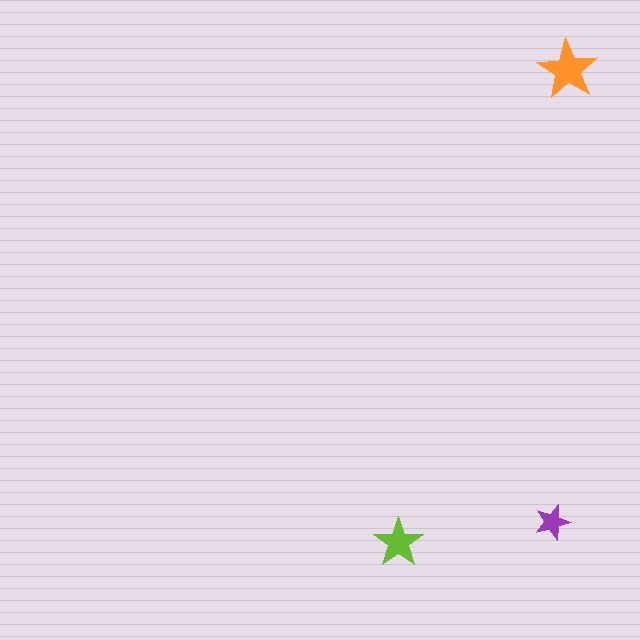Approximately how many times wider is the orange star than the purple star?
About 1.5 times wider.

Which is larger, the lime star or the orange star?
The orange one.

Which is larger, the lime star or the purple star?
The lime one.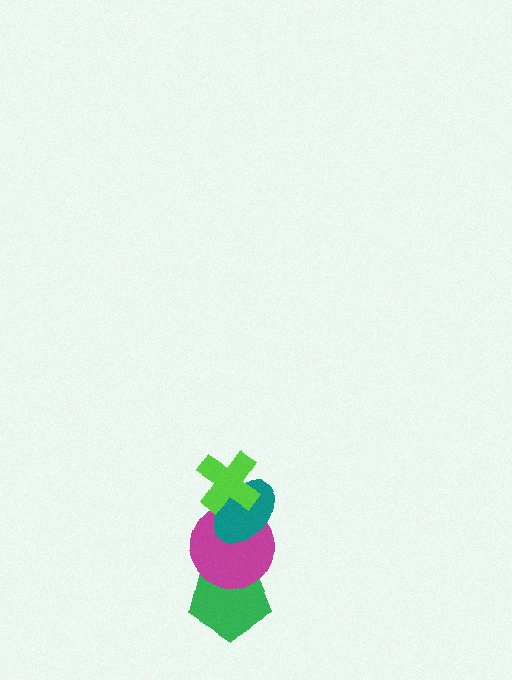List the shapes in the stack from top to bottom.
From top to bottom: the lime cross, the teal ellipse, the magenta circle, the green pentagon.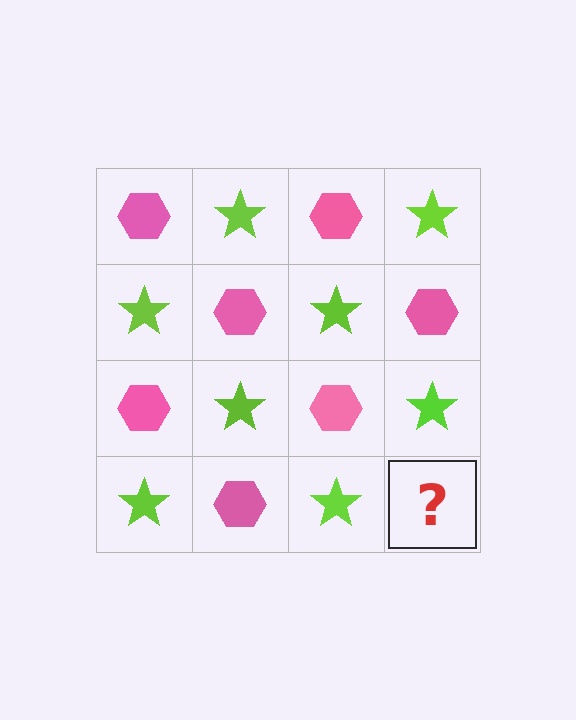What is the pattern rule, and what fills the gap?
The rule is that it alternates pink hexagon and lime star in a checkerboard pattern. The gap should be filled with a pink hexagon.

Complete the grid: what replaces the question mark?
The question mark should be replaced with a pink hexagon.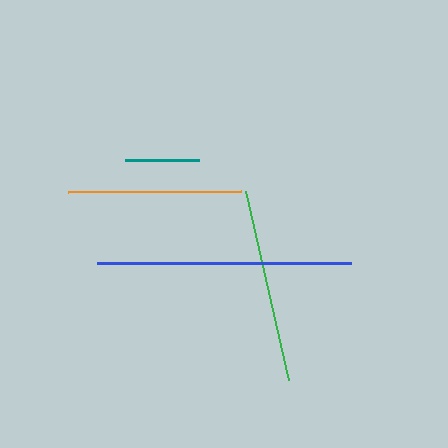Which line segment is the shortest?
The teal line is the shortest at approximately 73 pixels.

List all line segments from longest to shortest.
From longest to shortest: blue, green, orange, teal.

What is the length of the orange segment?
The orange segment is approximately 173 pixels long.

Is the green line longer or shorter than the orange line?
The green line is longer than the orange line.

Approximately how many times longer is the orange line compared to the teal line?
The orange line is approximately 2.4 times the length of the teal line.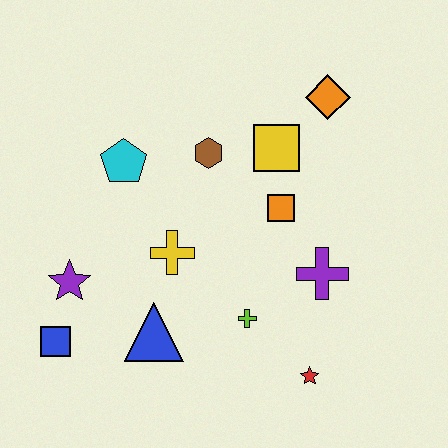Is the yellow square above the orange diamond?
No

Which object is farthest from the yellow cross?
The orange diamond is farthest from the yellow cross.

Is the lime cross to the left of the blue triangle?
No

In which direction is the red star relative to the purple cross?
The red star is below the purple cross.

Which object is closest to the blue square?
The purple star is closest to the blue square.